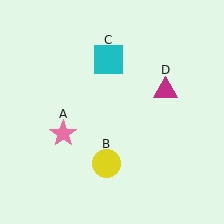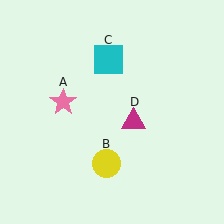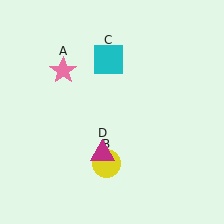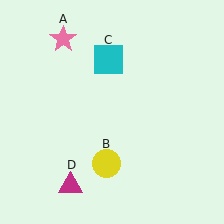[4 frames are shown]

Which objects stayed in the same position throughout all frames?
Yellow circle (object B) and cyan square (object C) remained stationary.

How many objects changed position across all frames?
2 objects changed position: pink star (object A), magenta triangle (object D).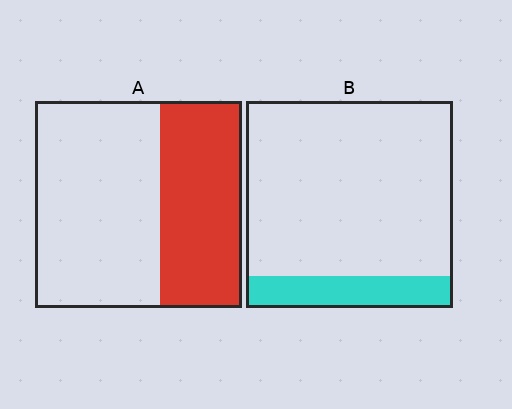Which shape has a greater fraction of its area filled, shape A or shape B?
Shape A.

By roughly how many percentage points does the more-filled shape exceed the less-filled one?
By roughly 25 percentage points (A over B).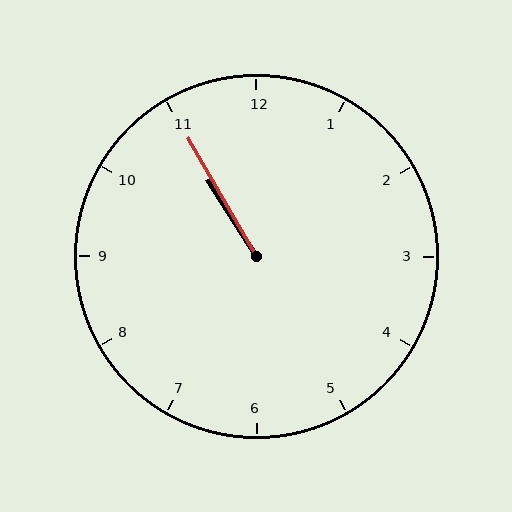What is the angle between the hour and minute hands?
Approximately 2 degrees.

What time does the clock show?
10:55.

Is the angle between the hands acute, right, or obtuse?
It is acute.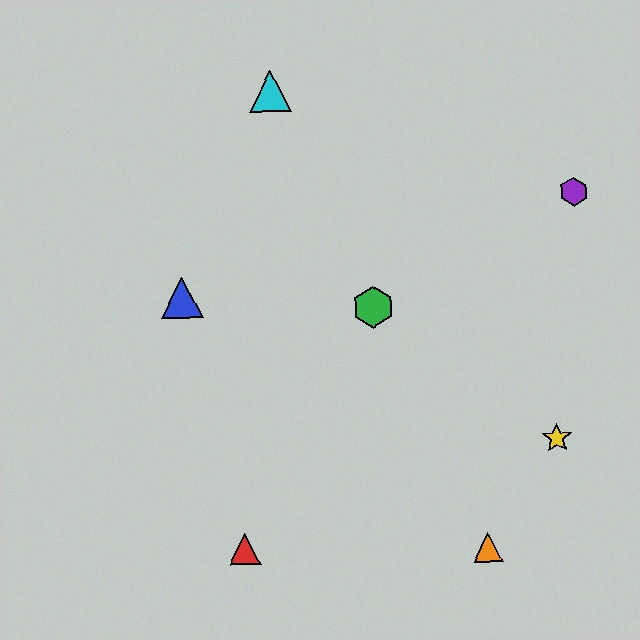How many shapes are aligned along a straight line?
3 shapes (the green hexagon, the orange triangle, the cyan triangle) are aligned along a straight line.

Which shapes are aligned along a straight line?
The green hexagon, the orange triangle, the cyan triangle are aligned along a straight line.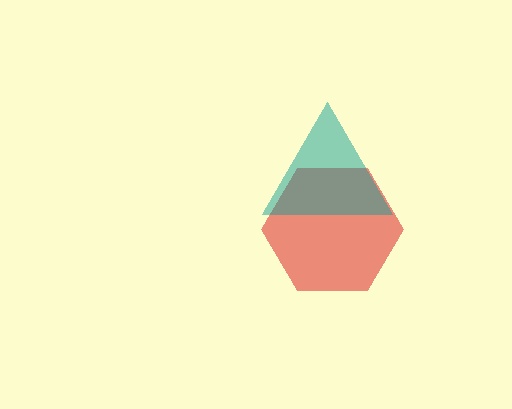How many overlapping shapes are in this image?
There are 2 overlapping shapes in the image.